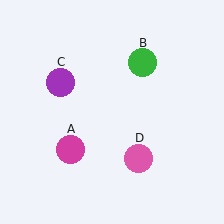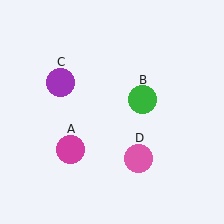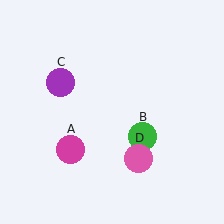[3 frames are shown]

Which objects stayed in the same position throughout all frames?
Magenta circle (object A) and purple circle (object C) and pink circle (object D) remained stationary.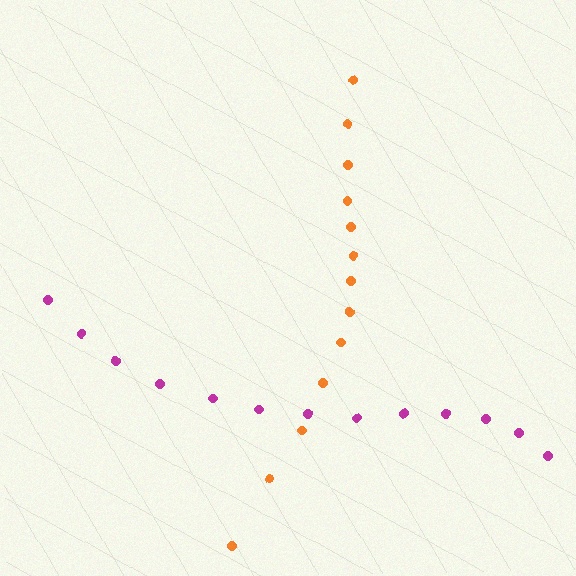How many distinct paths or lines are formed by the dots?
There are 2 distinct paths.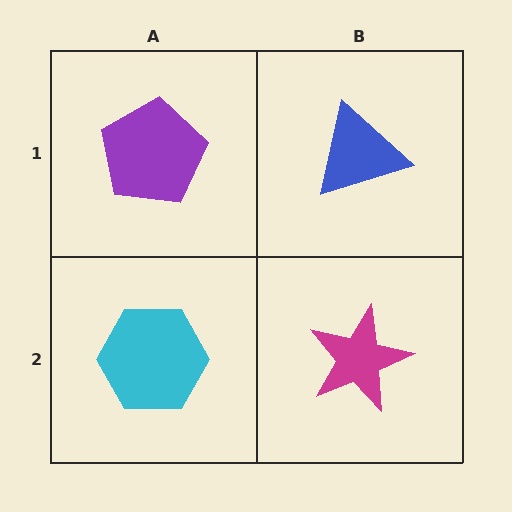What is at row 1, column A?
A purple pentagon.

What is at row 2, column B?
A magenta star.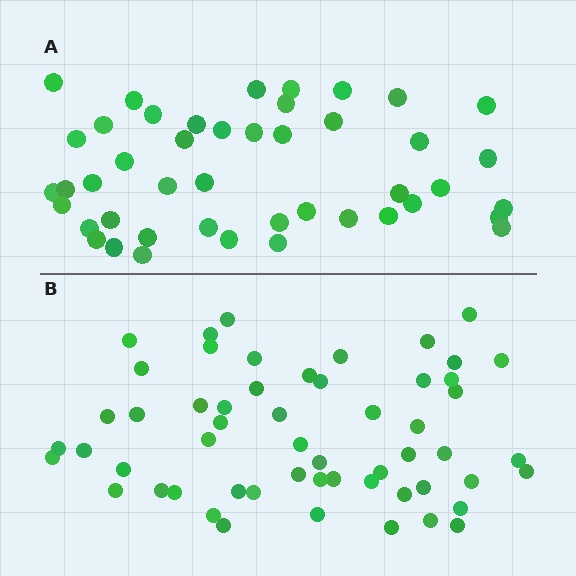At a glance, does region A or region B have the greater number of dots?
Region B (the bottom region) has more dots.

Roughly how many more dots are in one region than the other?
Region B has roughly 12 or so more dots than region A.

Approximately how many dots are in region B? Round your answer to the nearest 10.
About 60 dots. (The exact count is 56, which rounds to 60.)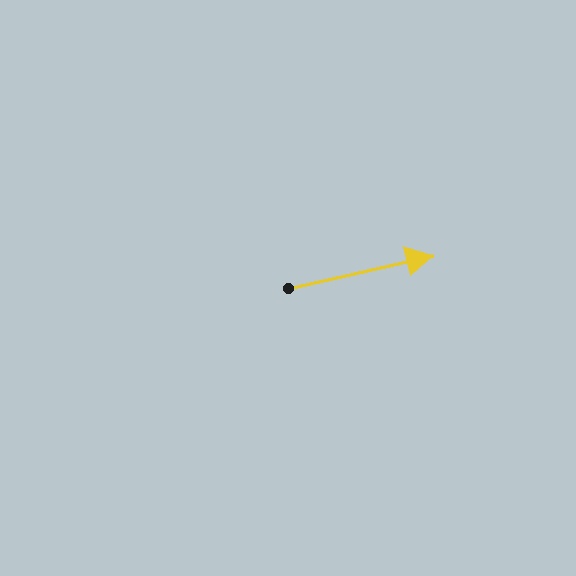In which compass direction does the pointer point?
East.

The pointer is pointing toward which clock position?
Roughly 3 o'clock.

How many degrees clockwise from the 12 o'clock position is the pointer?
Approximately 77 degrees.